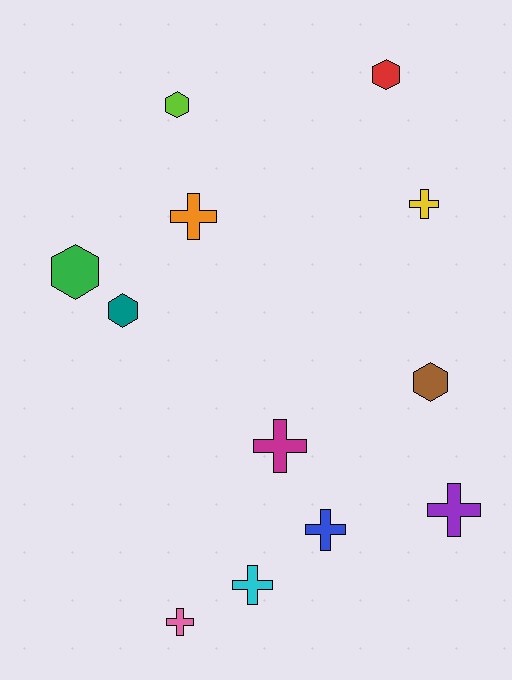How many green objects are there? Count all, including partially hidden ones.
There is 1 green object.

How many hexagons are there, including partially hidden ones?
There are 5 hexagons.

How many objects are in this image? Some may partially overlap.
There are 12 objects.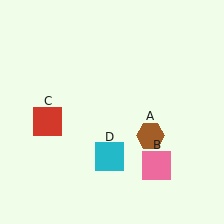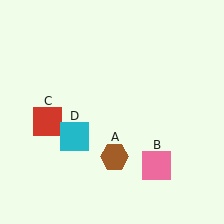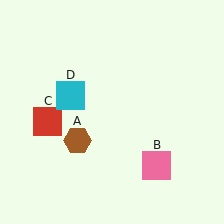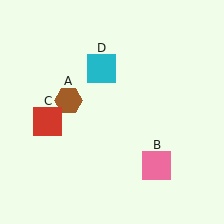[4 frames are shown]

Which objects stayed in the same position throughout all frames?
Pink square (object B) and red square (object C) remained stationary.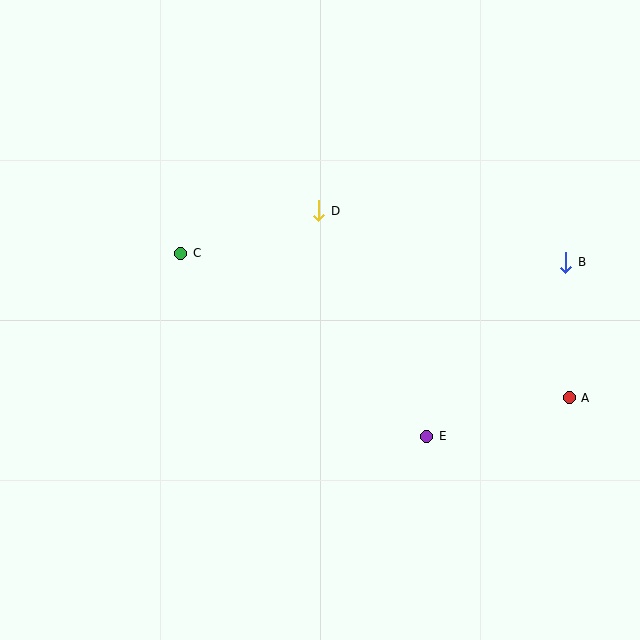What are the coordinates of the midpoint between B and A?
The midpoint between B and A is at (568, 330).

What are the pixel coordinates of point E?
Point E is at (427, 436).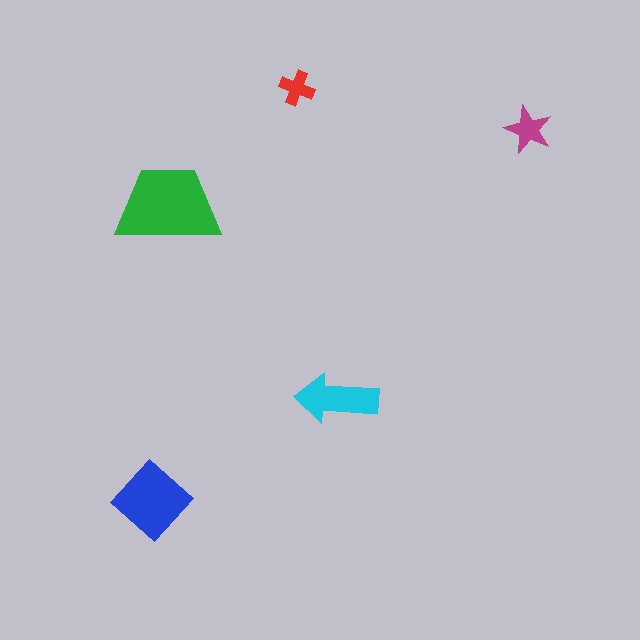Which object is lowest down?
The blue diamond is bottommost.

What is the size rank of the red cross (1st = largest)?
5th.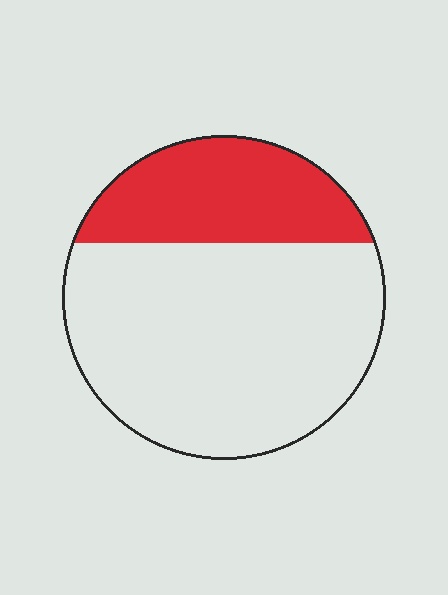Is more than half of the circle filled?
No.